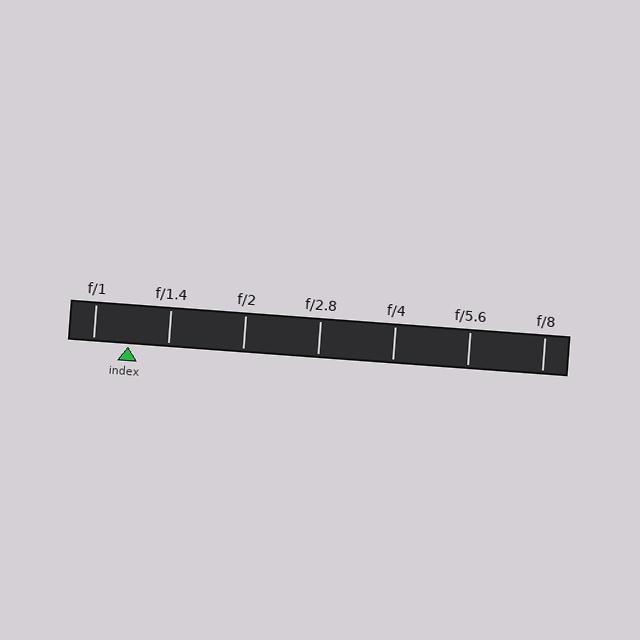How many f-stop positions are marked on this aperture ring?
There are 7 f-stop positions marked.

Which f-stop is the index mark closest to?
The index mark is closest to f/1.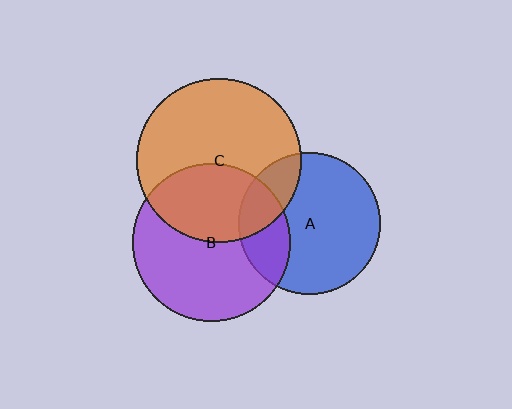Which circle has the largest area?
Circle C (orange).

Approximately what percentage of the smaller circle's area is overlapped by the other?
Approximately 20%.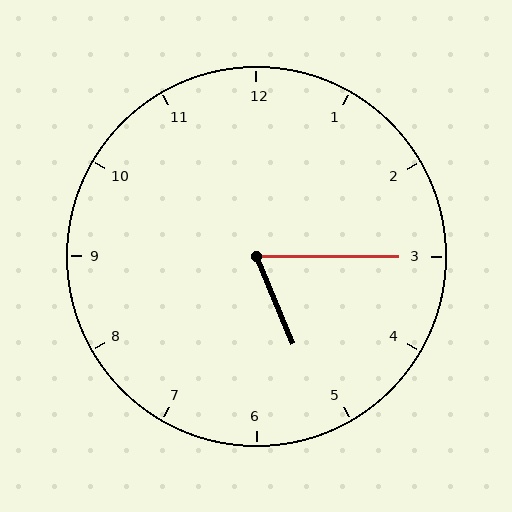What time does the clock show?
5:15.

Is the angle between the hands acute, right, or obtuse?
It is acute.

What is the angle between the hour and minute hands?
Approximately 68 degrees.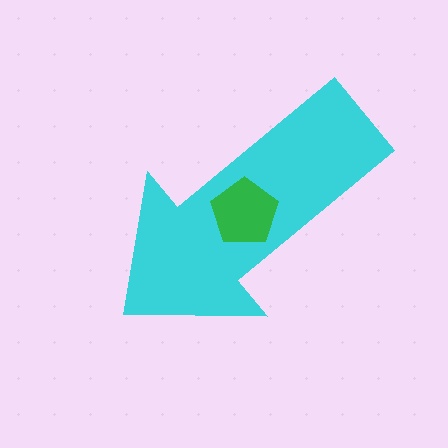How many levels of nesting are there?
2.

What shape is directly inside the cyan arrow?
The green pentagon.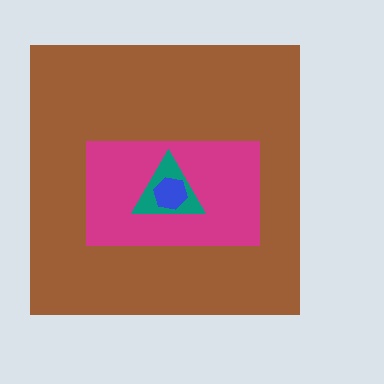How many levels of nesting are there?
4.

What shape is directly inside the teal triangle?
The blue hexagon.